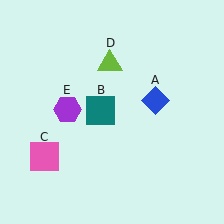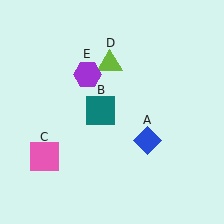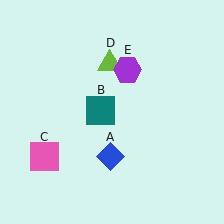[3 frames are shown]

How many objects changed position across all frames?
2 objects changed position: blue diamond (object A), purple hexagon (object E).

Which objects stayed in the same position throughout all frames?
Teal square (object B) and pink square (object C) and lime triangle (object D) remained stationary.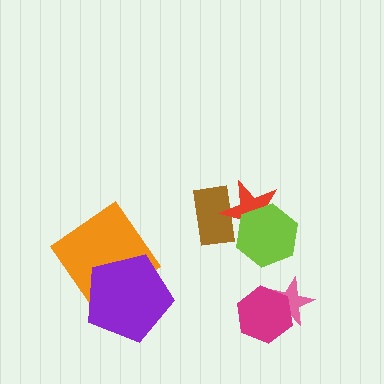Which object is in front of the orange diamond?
The purple pentagon is in front of the orange diamond.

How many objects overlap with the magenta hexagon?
1 object overlaps with the magenta hexagon.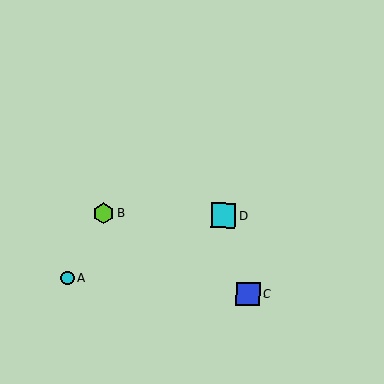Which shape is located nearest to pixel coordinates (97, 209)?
The lime hexagon (labeled B) at (103, 213) is nearest to that location.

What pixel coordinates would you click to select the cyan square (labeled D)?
Click at (223, 215) to select the cyan square D.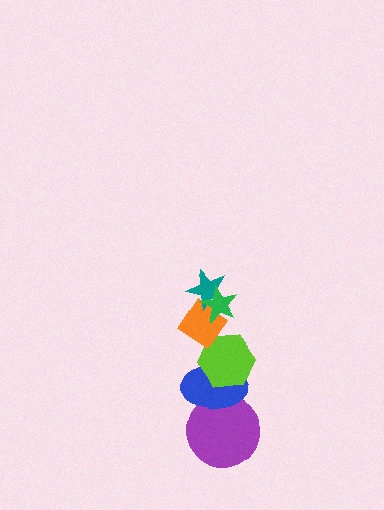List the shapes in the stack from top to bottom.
From top to bottom: the green star, the teal star, the orange diamond, the lime hexagon, the blue ellipse, the purple circle.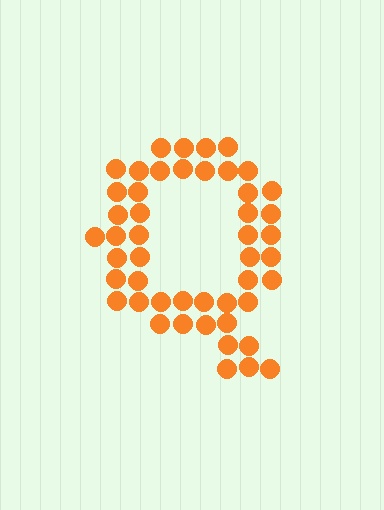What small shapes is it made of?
It is made of small circles.